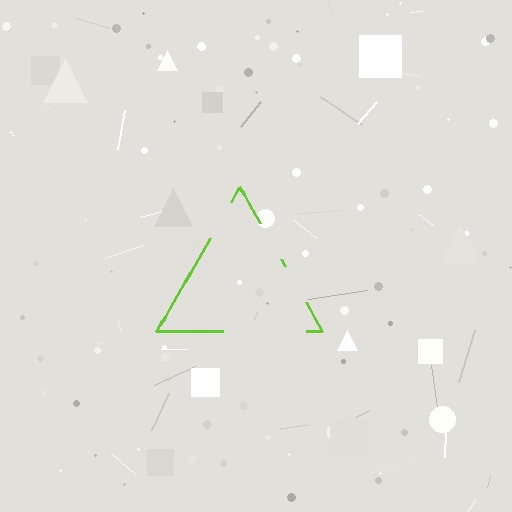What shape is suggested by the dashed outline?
The dashed outline suggests a triangle.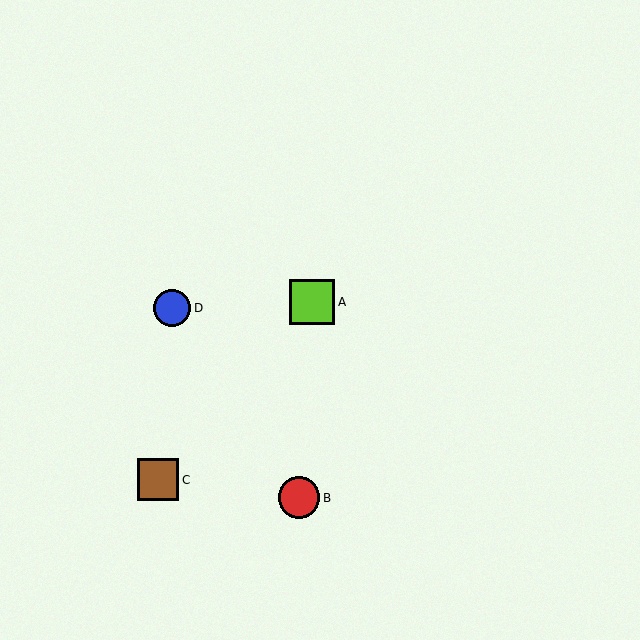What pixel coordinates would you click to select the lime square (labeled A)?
Click at (312, 302) to select the lime square A.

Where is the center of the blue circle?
The center of the blue circle is at (172, 308).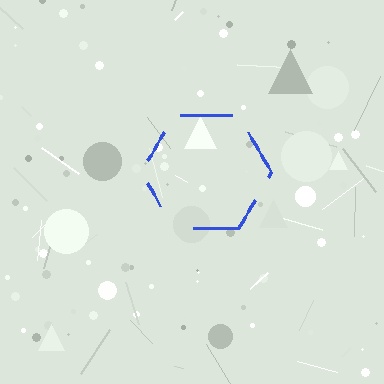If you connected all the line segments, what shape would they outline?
They would outline a hexagon.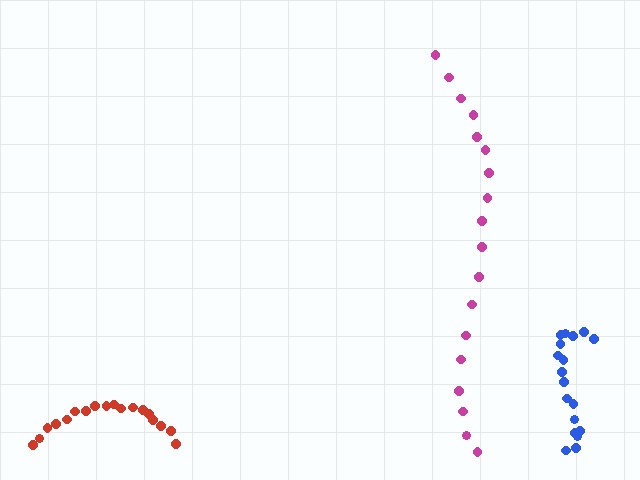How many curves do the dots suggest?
There are 3 distinct paths.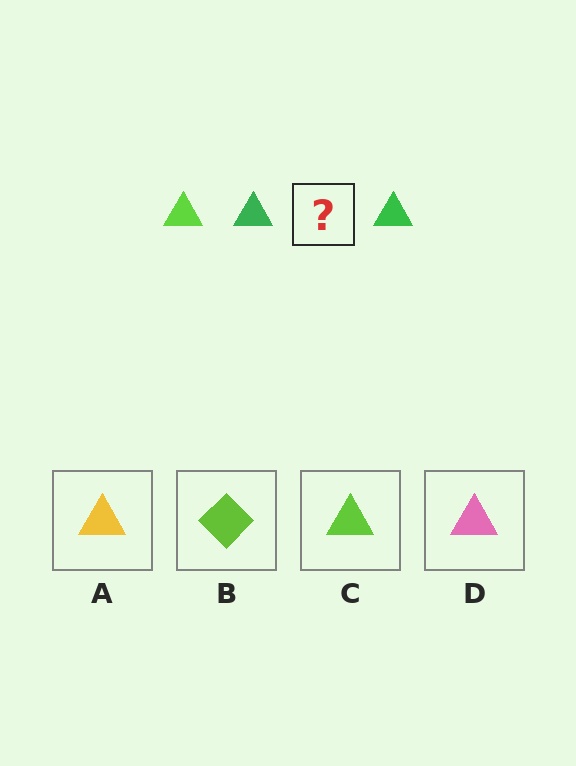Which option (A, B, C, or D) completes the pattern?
C.